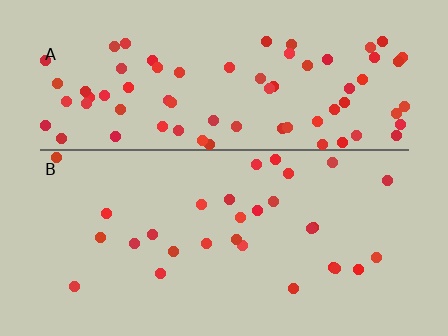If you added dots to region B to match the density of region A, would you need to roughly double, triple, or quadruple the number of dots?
Approximately triple.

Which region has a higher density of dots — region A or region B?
A (the top).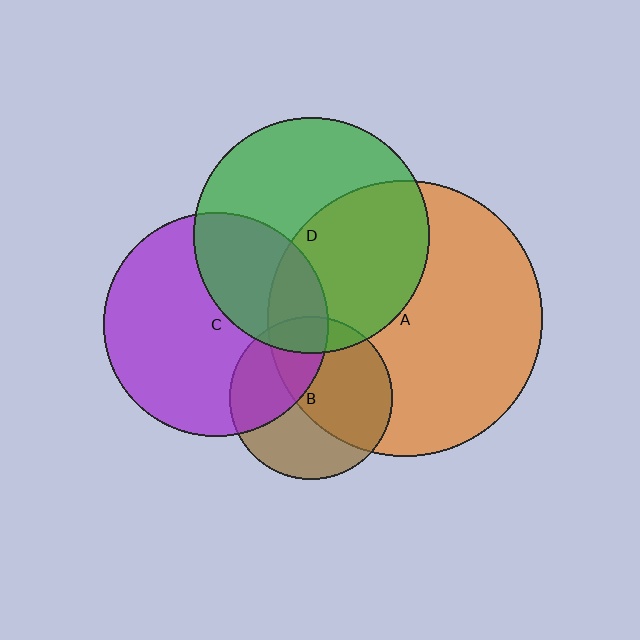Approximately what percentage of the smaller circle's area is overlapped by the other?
Approximately 15%.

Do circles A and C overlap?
Yes.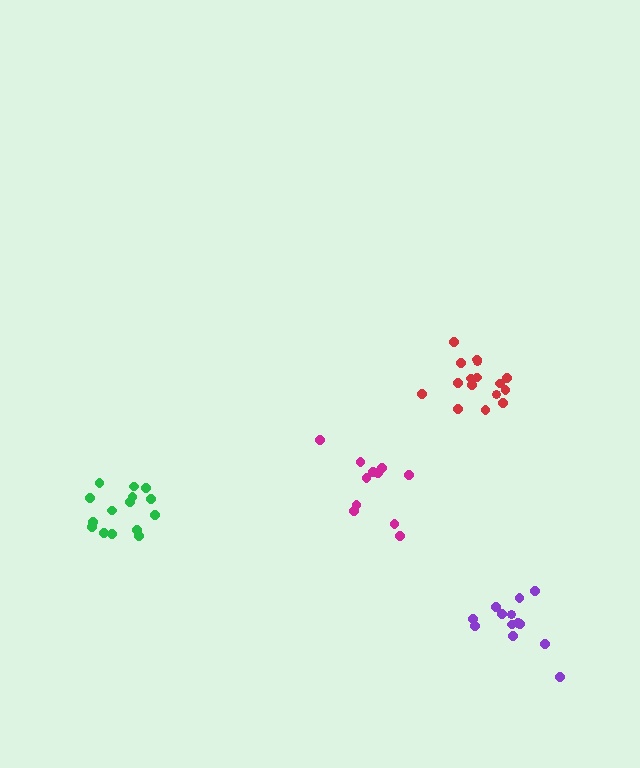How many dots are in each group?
Group 1: 16 dots, Group 2: 11 dots, Group 3: 15 dots, Group 4: 13 dots (55 total).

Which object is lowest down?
The purple cluster is bottommost.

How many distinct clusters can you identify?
There are 4 distinct clusters.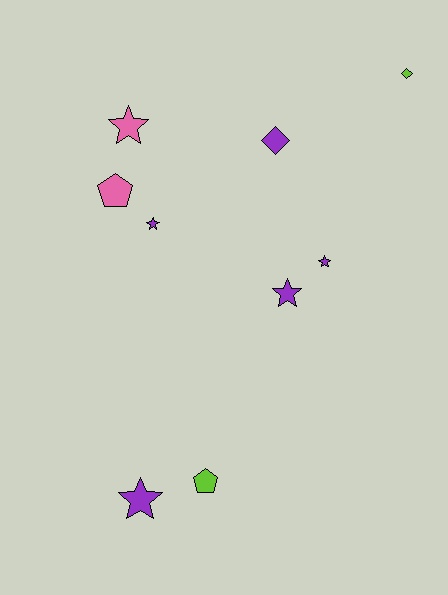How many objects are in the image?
There are 9 objects.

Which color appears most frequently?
Purple, with 5 objects.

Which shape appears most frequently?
Star, with 5 objects.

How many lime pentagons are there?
There is 1 lime pentagon.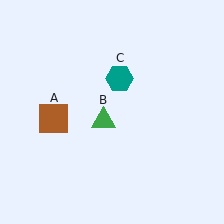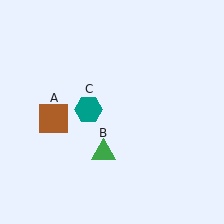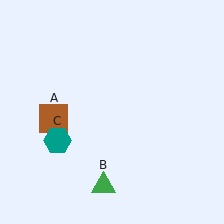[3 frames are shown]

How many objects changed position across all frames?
2 objects changed position: green triangle (object B), teal hexagon (object C).